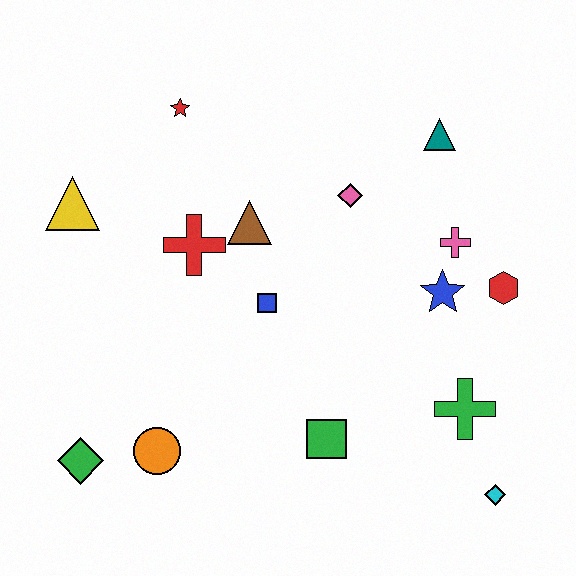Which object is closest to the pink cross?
The blue star is closest to the pink cross.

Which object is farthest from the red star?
The cyan diamond is farthest from the red star.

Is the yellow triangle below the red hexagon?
No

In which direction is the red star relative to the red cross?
The red star is above the red cross.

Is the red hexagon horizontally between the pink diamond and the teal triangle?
No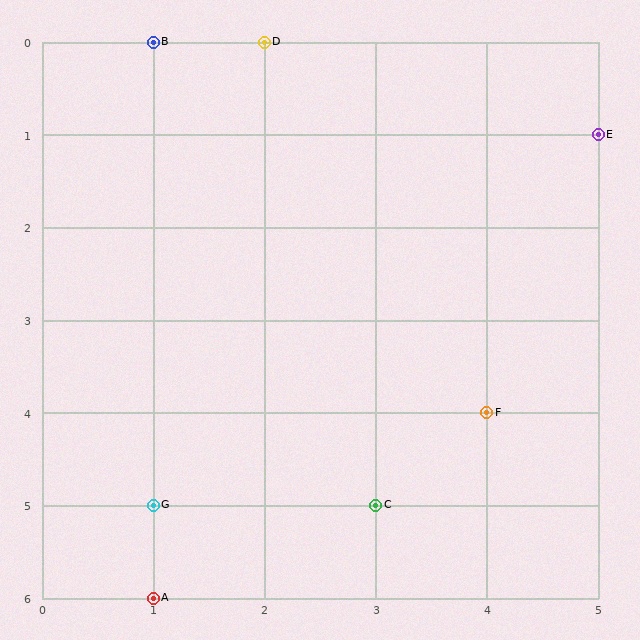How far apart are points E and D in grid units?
Points E and D are 3 columns and 1 row apart (about 3.2 grid units diagonally).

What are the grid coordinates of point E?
Point E is at grid coordinates (5, 1).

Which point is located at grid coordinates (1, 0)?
Point B is at (1, 0).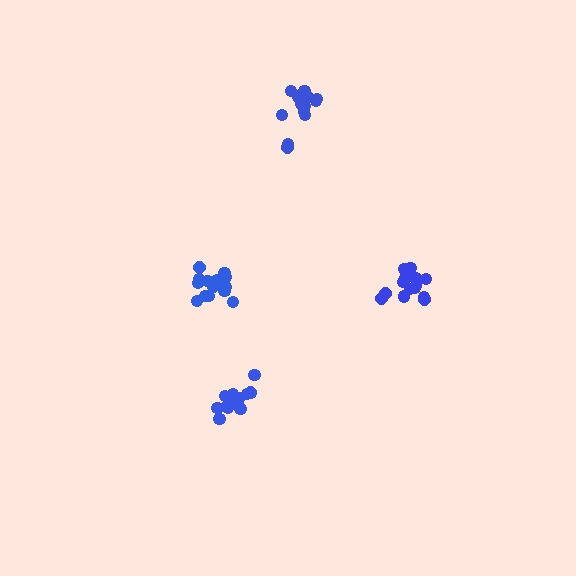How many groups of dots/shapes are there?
There are 4 groups.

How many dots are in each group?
Group 1: 14 dots, Group 2: 14 dots, Group 3: 15 dots, Group 4: 15 dots (58 total).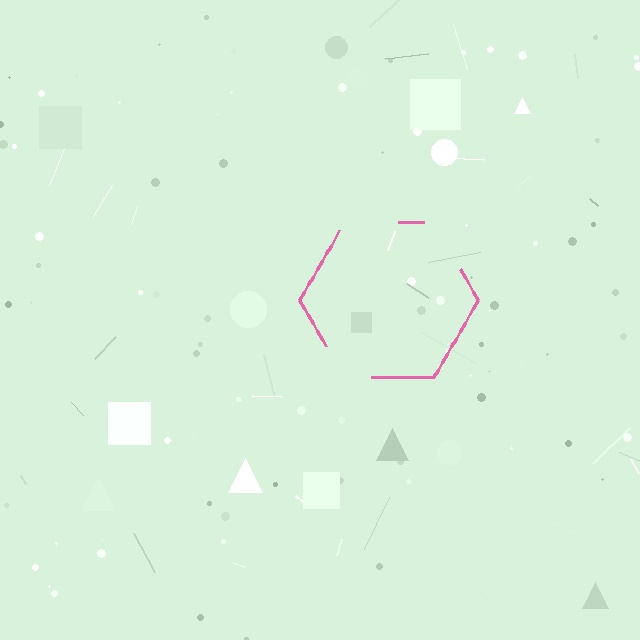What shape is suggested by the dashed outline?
The dashed outline suggests a hexagon.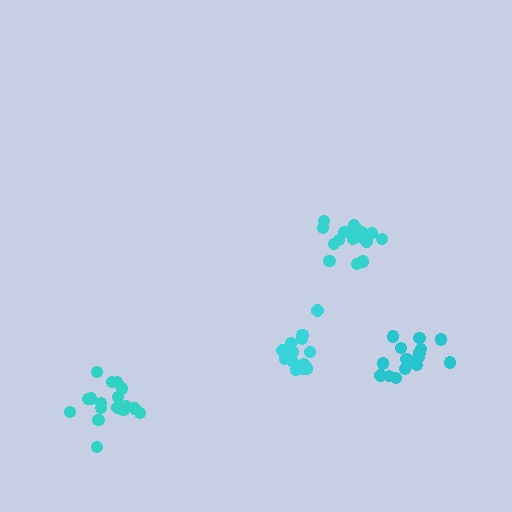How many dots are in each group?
Group 1: 18 dots, Group 2: 17 dots, Group 3: 17 dots, Group 4: 13 dots (65 total).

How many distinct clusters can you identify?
There are 4 distinct clusters.